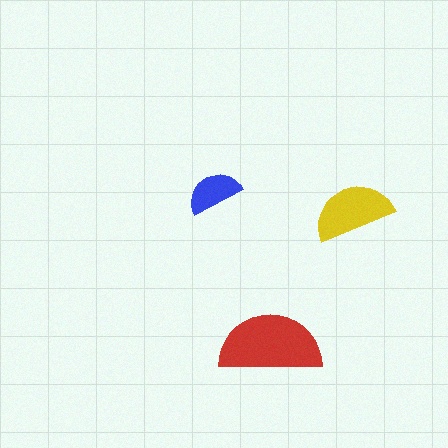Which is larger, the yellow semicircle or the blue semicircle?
The yellow one.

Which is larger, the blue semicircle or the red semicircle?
The red one.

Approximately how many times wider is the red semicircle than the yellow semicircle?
About 1.5 times wider.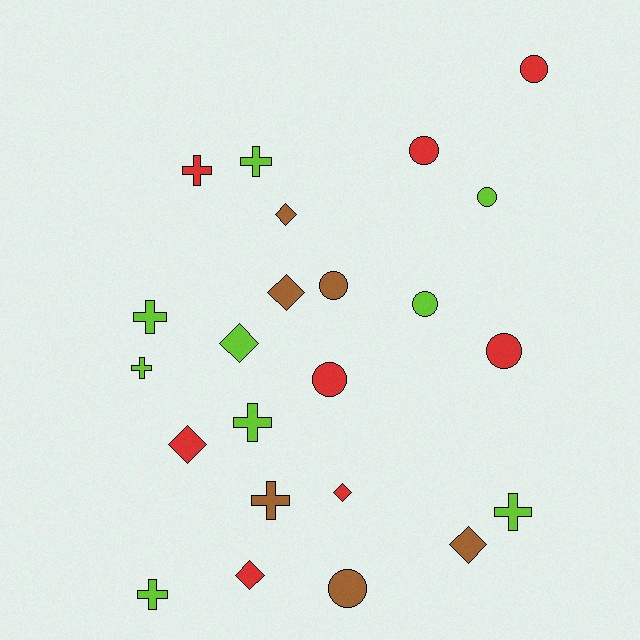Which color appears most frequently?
Lime, with 9 objects.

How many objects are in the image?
There are 23 objects.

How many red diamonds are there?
There are 3 red diamonds.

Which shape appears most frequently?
Circle, with 8 objects.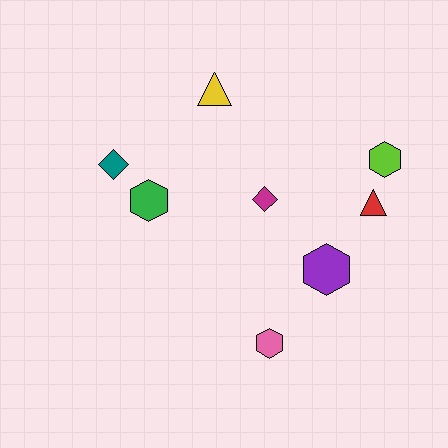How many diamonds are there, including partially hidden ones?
There are 2 diamonds.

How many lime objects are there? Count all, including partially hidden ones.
There is 1 lime object.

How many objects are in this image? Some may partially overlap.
There are 8 objects.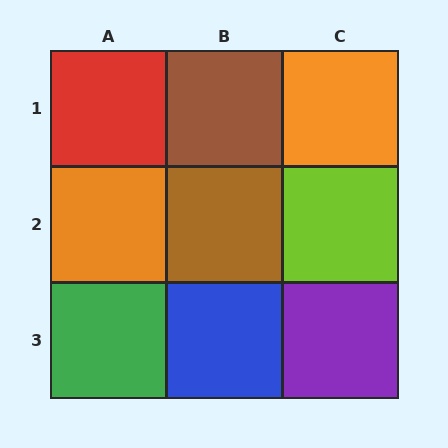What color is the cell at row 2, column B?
Brown.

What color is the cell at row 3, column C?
Purple.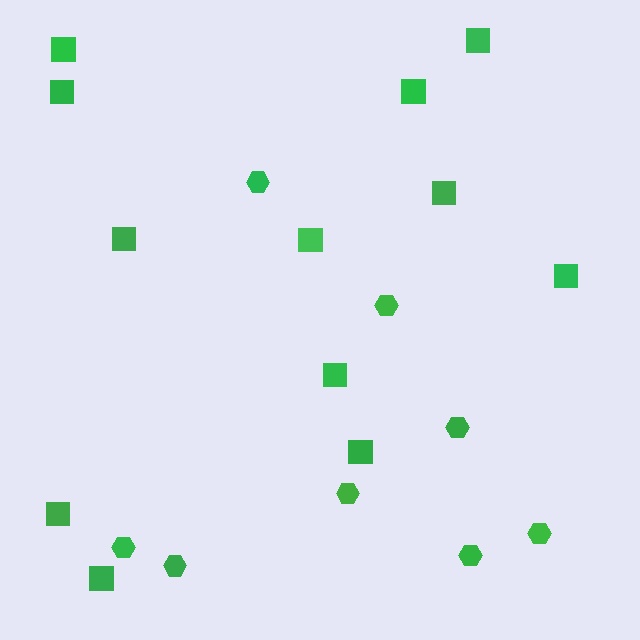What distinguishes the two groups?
There are 2 groups: one group of squares (12) and one group of hexagons (8).